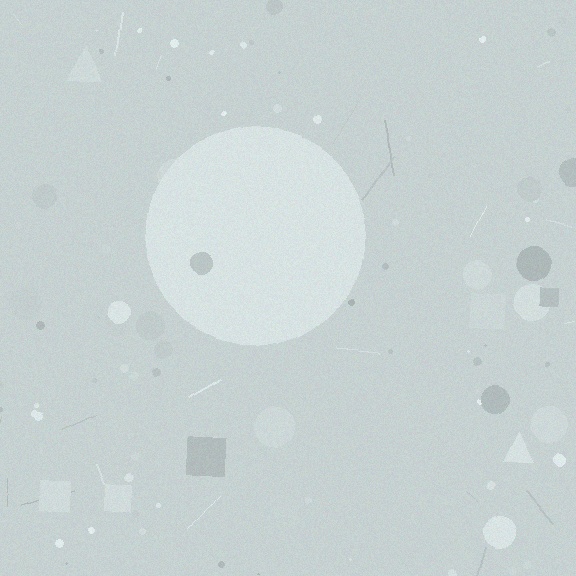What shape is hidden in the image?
A circle is hidden in the image.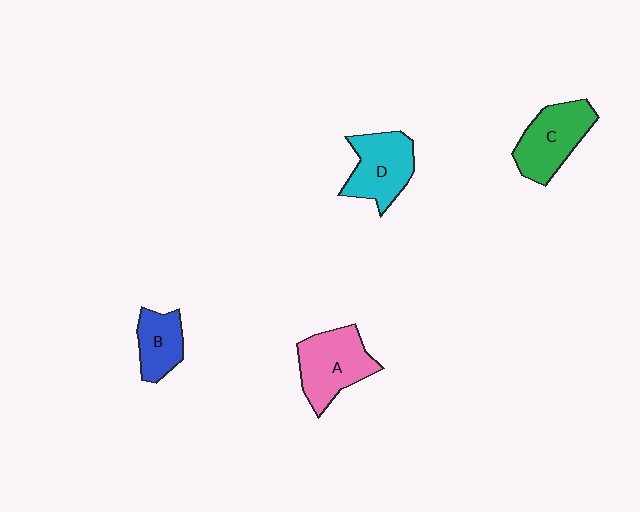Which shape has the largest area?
Shape A (pink).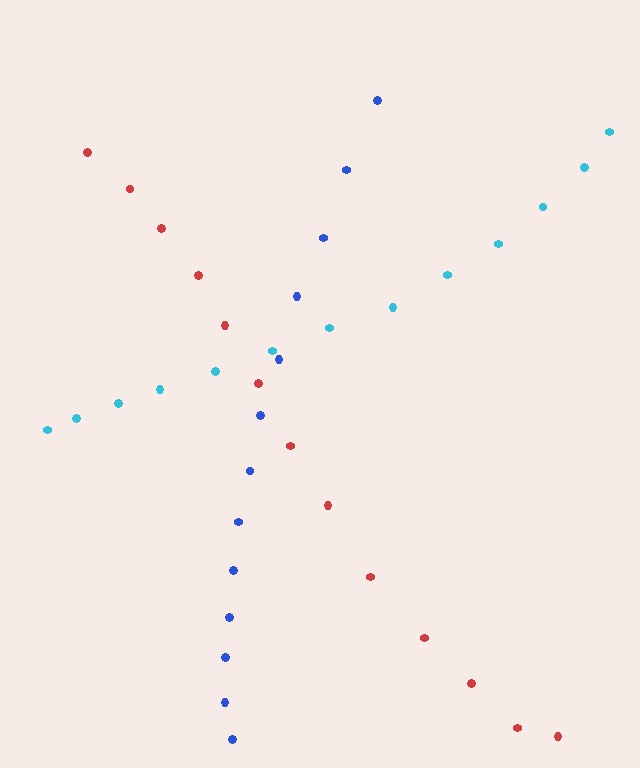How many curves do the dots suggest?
There are 3 distinct paths.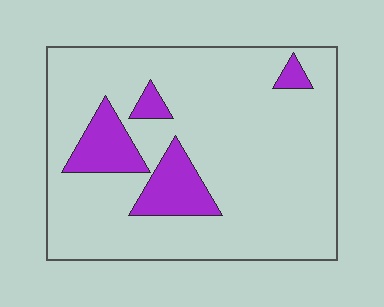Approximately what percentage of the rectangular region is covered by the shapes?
Approximately 15%.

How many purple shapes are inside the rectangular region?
4.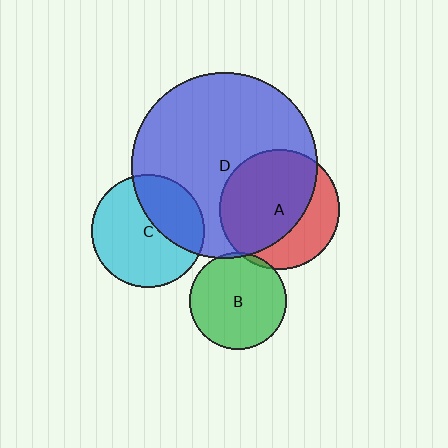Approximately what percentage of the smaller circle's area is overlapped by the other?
Approximately 65%.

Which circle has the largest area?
Circle D (blue).